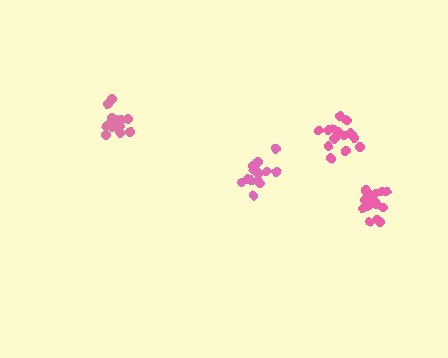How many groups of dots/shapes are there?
There are 4 groups.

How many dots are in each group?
Group 1: 16 dots, Group 2: 14 dots, Group 3: 15 dots, Group 4: 16 dots (61 total).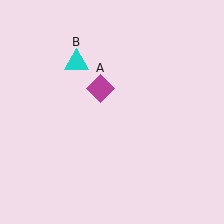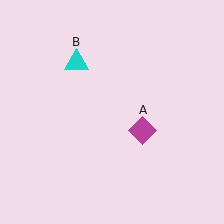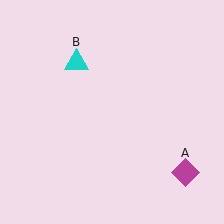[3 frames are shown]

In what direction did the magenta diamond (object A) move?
The magenta diamond (object A) moved down and to the right.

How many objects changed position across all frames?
1 object changed position: magenta diamond (object A).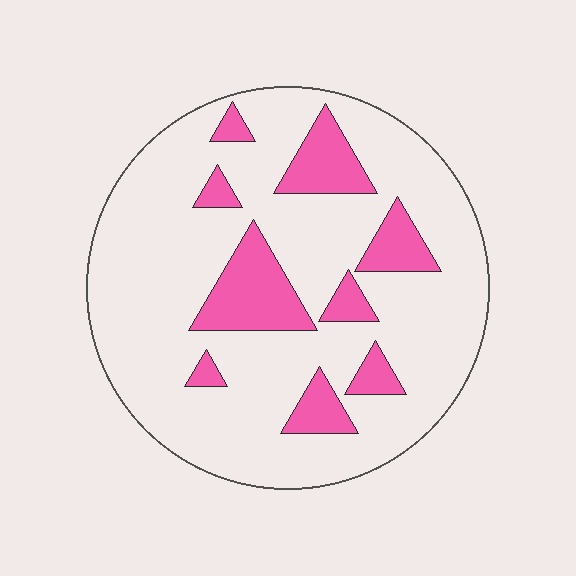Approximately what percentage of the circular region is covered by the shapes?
Approximately 20%.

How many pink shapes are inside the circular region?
9.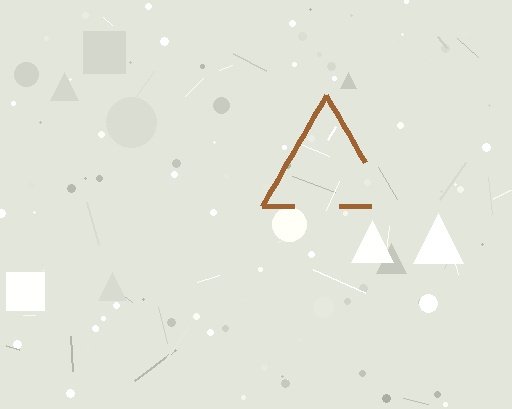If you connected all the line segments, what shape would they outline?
They would outline a triangle.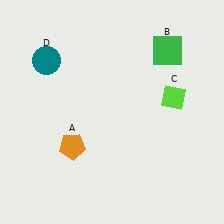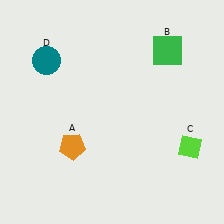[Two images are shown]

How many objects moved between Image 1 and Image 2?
1 object moved between the two images.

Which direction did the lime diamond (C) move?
The lime diamond (C) moved down.